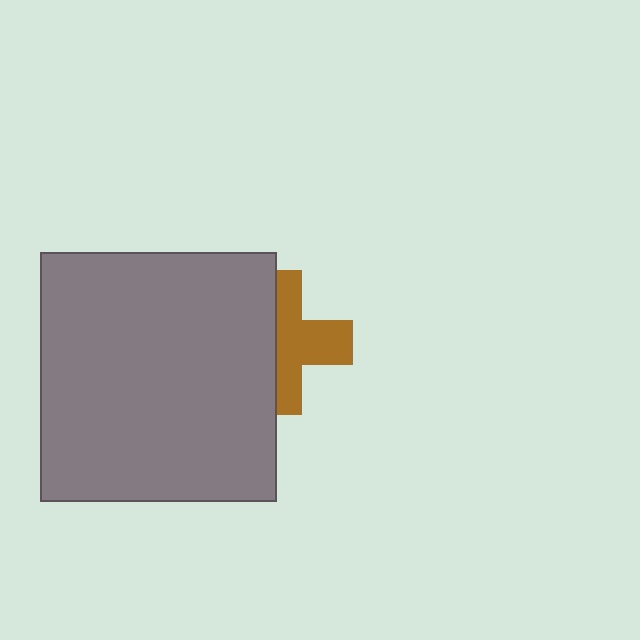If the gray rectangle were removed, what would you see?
You would see the complete brown cross.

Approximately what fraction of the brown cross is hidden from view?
Roughly 47% of the brown cross is hidden behind the gray rectangle.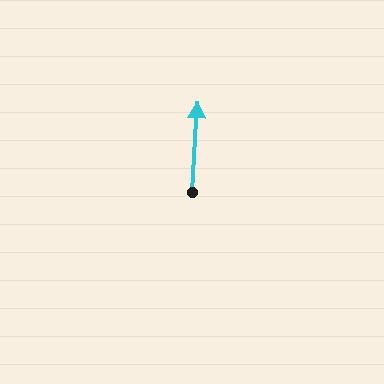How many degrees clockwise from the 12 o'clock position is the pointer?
Approximately 3 degrees.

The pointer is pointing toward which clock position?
Roughly 12 o'clock.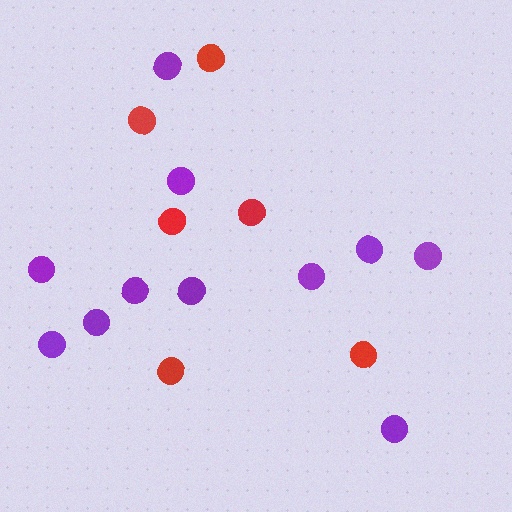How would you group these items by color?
There are 2 groups: one group of red circles (6) and one group of purple circles (11).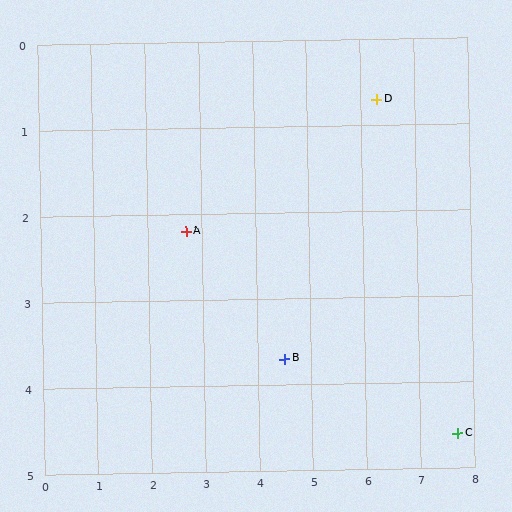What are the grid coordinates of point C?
Point C is at approximately (7.7, 4.6).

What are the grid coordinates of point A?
Point A is at approximately (2.7, 2.2).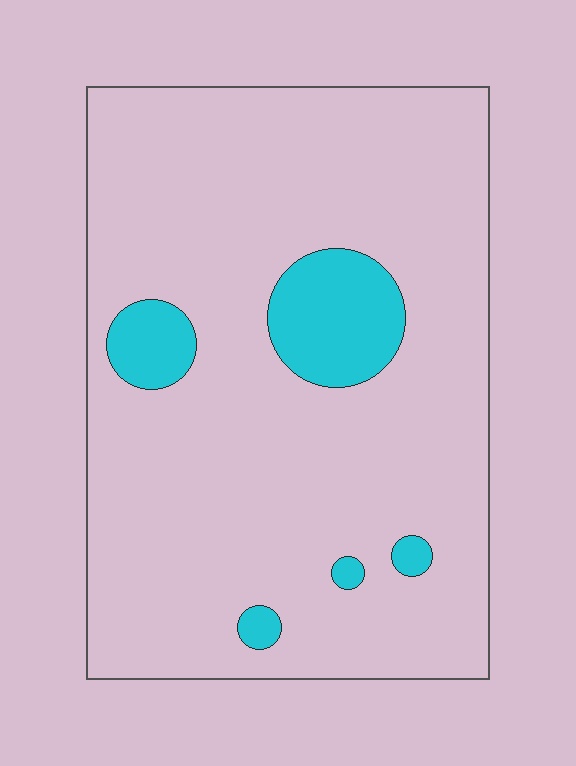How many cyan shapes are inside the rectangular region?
5.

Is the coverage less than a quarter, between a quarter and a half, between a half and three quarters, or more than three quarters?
Less than a quarter.